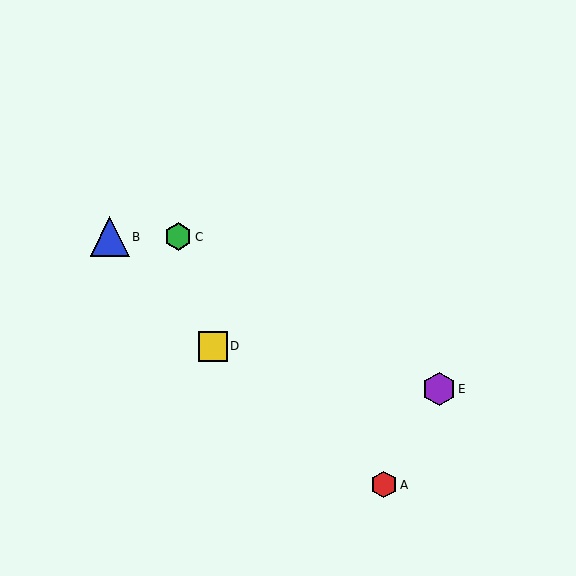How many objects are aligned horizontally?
2 objects (B, C) are aligned horizontally.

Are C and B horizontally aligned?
Yes, both are at y≈237.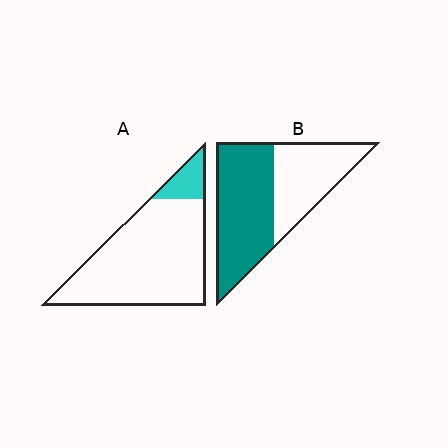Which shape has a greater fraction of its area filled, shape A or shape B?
Shape B.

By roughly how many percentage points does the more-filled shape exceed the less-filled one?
By roughly 45 percentage points (B over A).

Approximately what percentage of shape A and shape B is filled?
A is approximately 10% and B is approximately 60%.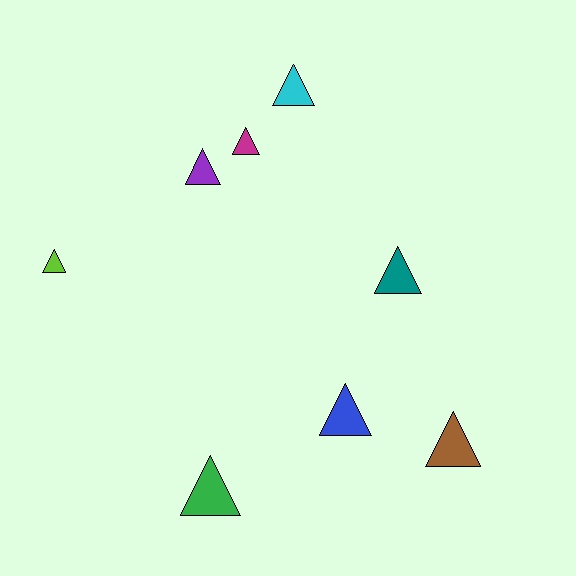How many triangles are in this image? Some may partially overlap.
There are 8 triangles.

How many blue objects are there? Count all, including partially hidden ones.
There is 1 blue object.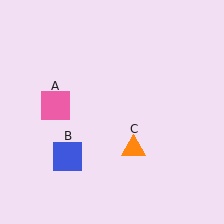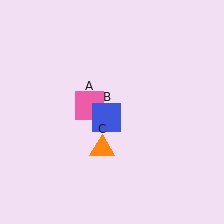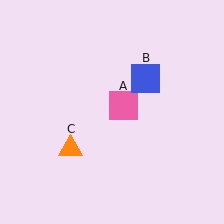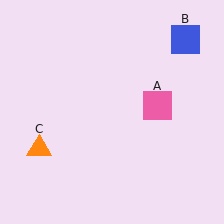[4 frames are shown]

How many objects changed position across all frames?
3 objects changed position: pink square (object A), blue square (object B), orange triangle (object C).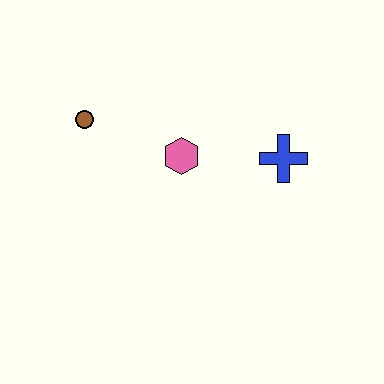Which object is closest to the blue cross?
The pink hexagon is closest to the blue cross.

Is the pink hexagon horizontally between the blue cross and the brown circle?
Yes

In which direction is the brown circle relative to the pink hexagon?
The brown circle is to the left of the pink hexagon.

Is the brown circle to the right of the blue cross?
No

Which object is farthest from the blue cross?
The brown circle is farthest from the blue cross.